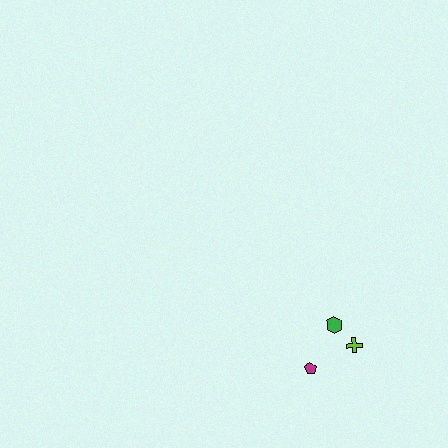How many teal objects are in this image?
There are no teal objects.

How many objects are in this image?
There are 3 objects.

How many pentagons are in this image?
There is 1 pentagon.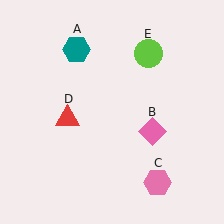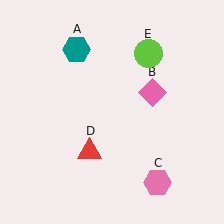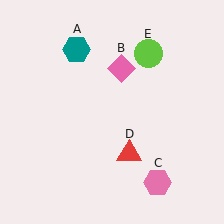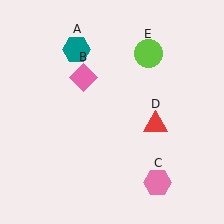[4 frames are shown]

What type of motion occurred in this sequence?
The pink diamond (object B), red triangle (object D) rotated counterclockwise around the center of the scene.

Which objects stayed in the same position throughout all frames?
Teal hexagon (object A) and pink hexagon (object C) and lime circle (object E) remained stationary.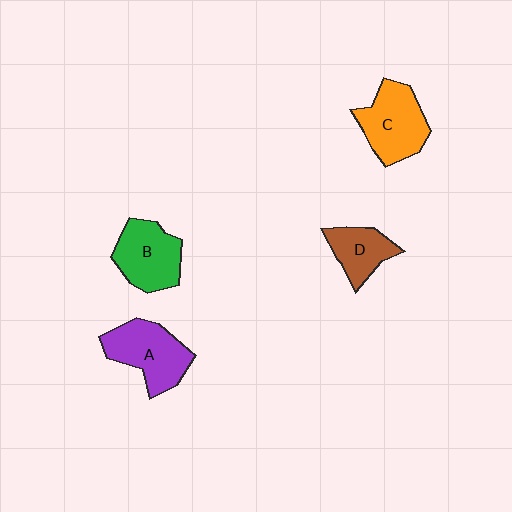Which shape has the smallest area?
Shape D (brown).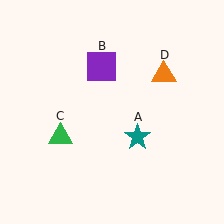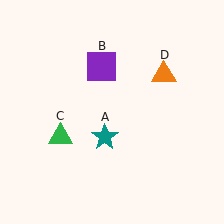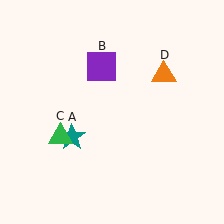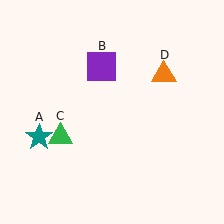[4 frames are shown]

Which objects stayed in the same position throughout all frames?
Purple square (object B) and green triangle (object C) and orange triangle (object D) remained stationary.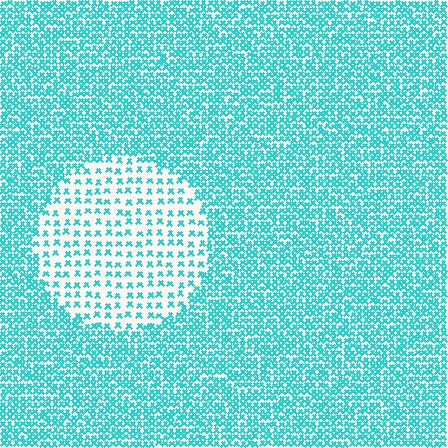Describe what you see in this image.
The image contains small cyan elements arranged at two different densities. A circle-shaped region is visible where the elements are less densely packed than the surrounding area.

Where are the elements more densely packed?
The elements are more densely packed outside the circle boundary.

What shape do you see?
I see a circle.